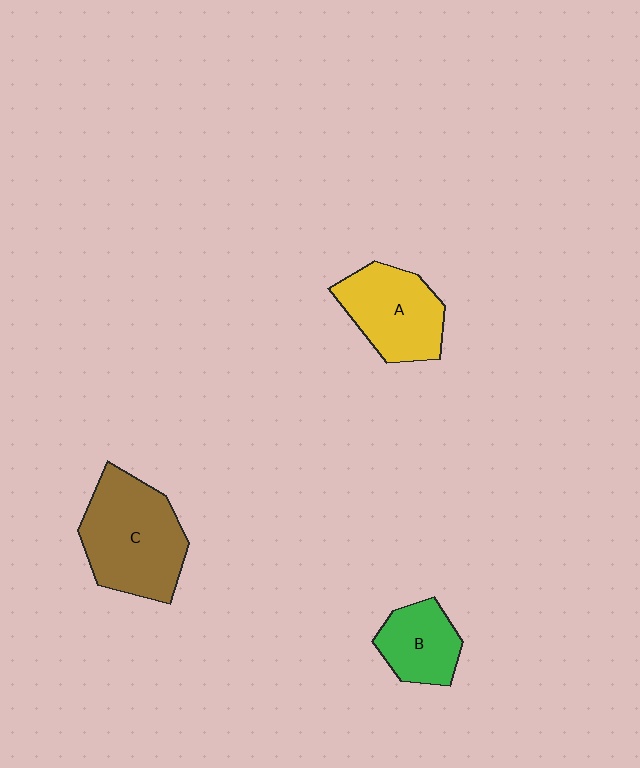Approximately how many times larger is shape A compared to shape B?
Approximately 1.4 times.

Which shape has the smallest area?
Shape B (green).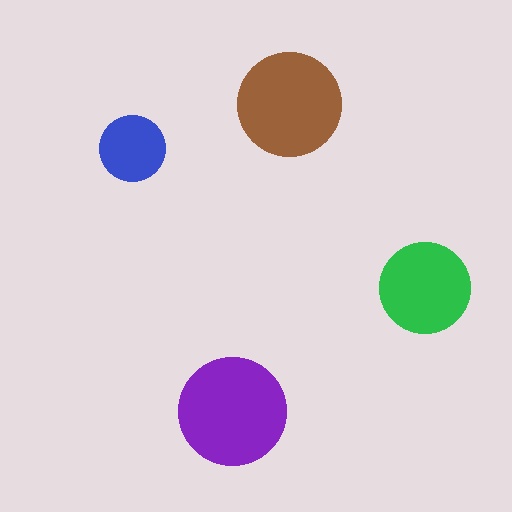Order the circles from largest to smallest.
the purple one, the brown one, the green one, the blue one.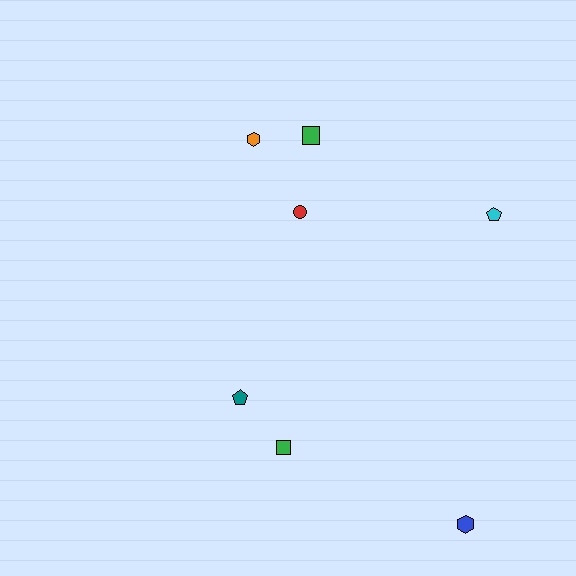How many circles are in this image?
There is 1 circle.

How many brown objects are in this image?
There are no brown objects.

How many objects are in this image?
There are 7 objects.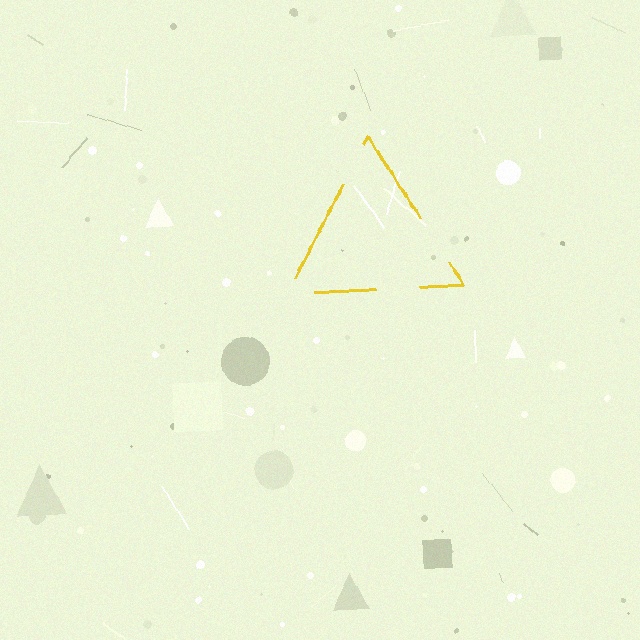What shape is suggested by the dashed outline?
The dashed outline suggests a triangle.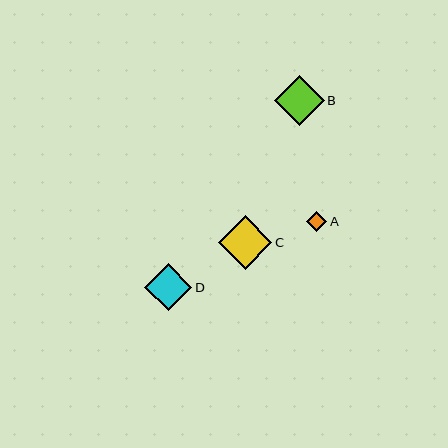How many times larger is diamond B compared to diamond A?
Diamond B is approximately 2.4 times the size of diamond A.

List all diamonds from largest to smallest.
From largest to smallest: C, B, D, A.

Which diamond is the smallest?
Diamond A is the smallest with a size of approximately 20 pixels.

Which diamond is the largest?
Diamond C is the largest with a size of approximately 54 pixels.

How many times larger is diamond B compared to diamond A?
Diamond B is approximately 2.4 times the size of diamond A.